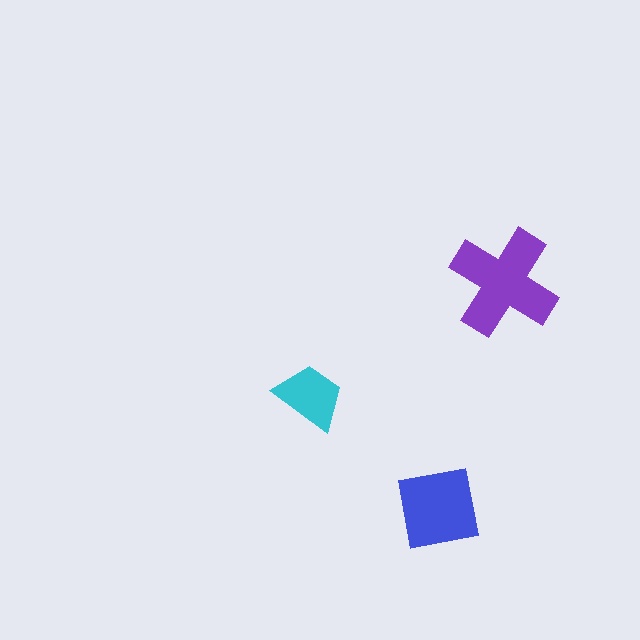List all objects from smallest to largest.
The cyan trapezoid, the blue square, the purple cross.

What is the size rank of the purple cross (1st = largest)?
1st.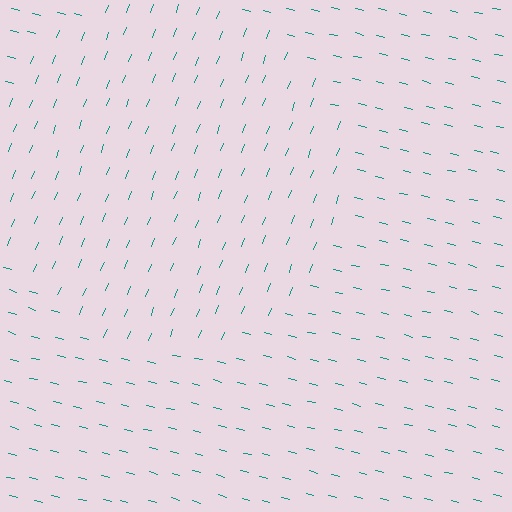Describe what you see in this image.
The image is filled with small teal line segments. A circle region in the image has lines oriented differently from the surrounding lines, creating a visible texture boundary.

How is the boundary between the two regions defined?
The boundary is defined purely by a change in line orientation (approximately 82 degrees difference). All lines are the same color and thickness.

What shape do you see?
I see a circle.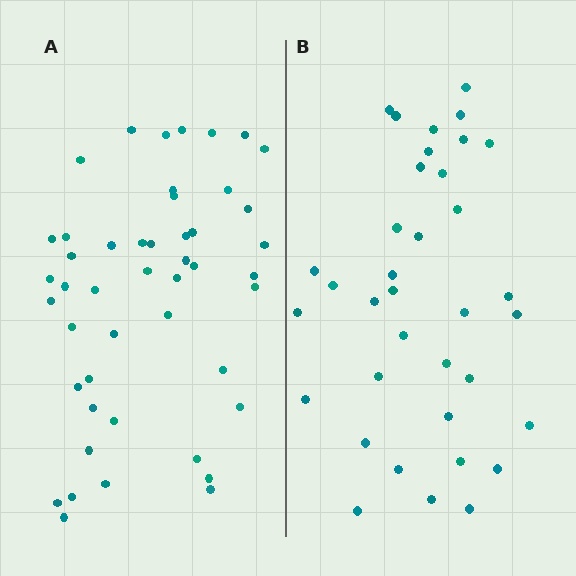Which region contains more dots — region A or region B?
Region A (the left region) has more dots.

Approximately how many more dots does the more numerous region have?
Region A has roughly 12 or so more dots than region B.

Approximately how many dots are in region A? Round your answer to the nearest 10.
About 50 dots. (The exact count is 47, which rounds to 50.)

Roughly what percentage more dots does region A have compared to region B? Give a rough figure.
About 30% more.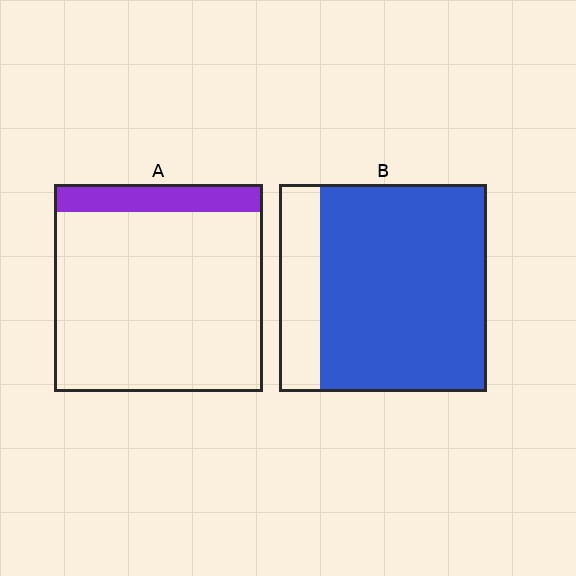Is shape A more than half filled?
No.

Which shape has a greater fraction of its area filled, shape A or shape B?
Shape B.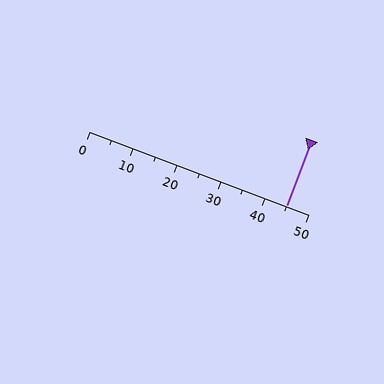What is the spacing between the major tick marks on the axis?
The major ticks are spaced 10 apart.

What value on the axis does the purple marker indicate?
The marker indicates approximately 45.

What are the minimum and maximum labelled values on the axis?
The axis runs from 0 to 50.